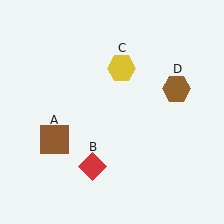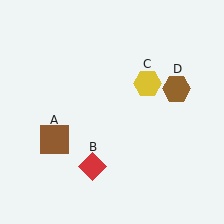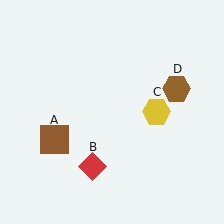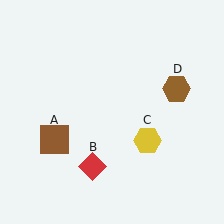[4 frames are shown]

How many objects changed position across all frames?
1 object changed position: yellow hexagon (object C).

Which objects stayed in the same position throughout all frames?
Brown square (object A) and red diamond (object B) and brown hexagon (object D) remained stationary.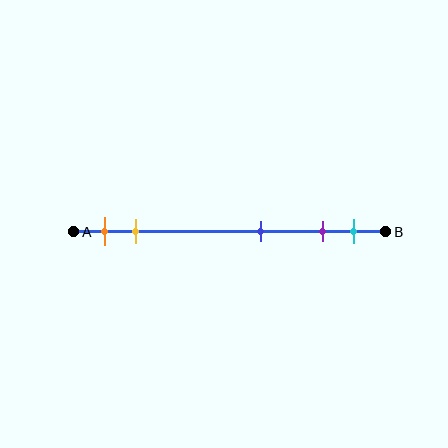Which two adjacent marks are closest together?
The purple and cyan marks are the closest adjacent pair.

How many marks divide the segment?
There are 5 marks dividing the segment.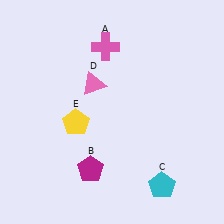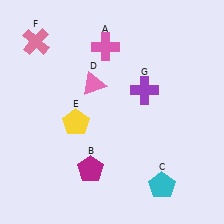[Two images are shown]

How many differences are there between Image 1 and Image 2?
There are 2 differences between the two images.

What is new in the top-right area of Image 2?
A purple cross (G) was added in the top-right area of Image 2.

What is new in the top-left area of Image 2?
A pink cross (F) was added in the top-left area of Image 2.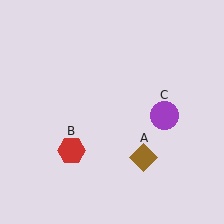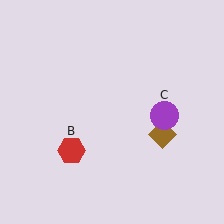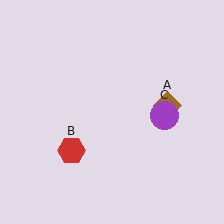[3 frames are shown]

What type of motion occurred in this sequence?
The brown diamond (object A) rotated counterclockwise around the center of the scene.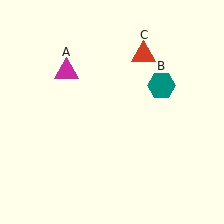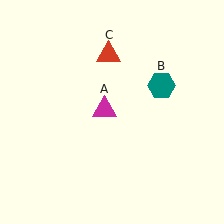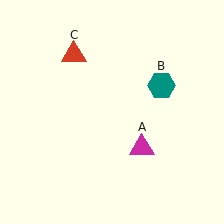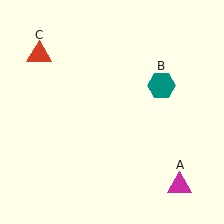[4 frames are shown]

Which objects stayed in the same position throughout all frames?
Teal hexagon (object B) remained stationary.